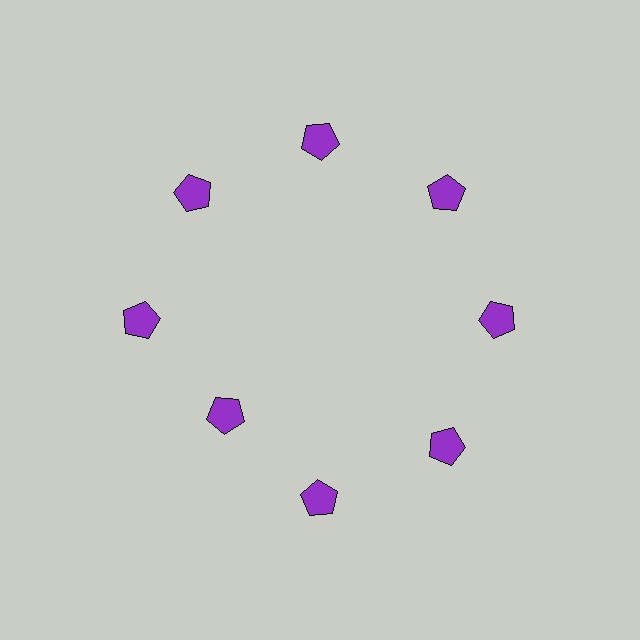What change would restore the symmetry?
The symmetry would be restored by moving it outward, back onto the ring so that all 8 pentagons sit at equal angles and equal distance from the center.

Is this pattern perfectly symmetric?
No. The 8 purple pentagons are arranged in a ring, but one element near the 8 o'clock position is pulled inward toward the center, breaking the 8-fold rotational symmetry.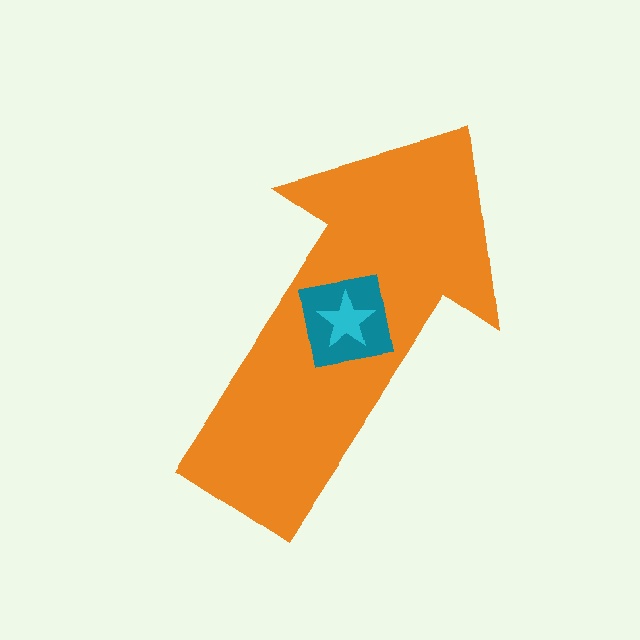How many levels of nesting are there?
3.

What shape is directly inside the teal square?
The cyan star.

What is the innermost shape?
The cyan star.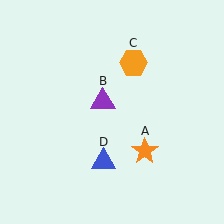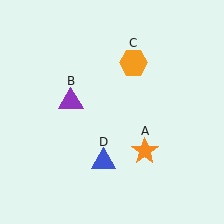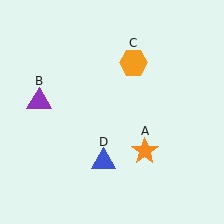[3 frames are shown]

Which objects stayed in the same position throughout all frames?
Orange star (object A) and orange hexagon (object C) and blue triangle (object D) remained stationary.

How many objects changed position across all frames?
1 object changed position: purple triangle (object B).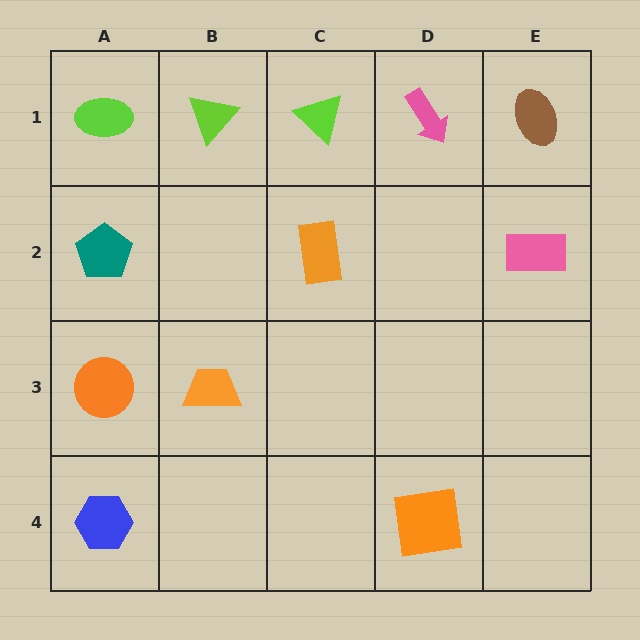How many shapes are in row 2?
3 shapes.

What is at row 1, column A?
A lime ellipse.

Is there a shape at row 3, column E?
No, that cell is empty.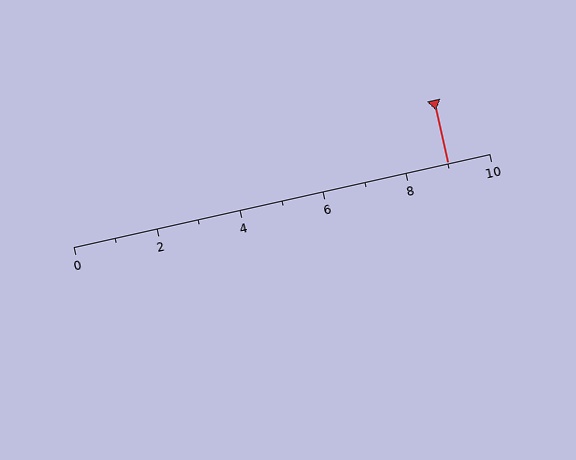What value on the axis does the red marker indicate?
The marker indicates approximately 9.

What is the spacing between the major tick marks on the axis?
The major ticks are spaced 2 apart.